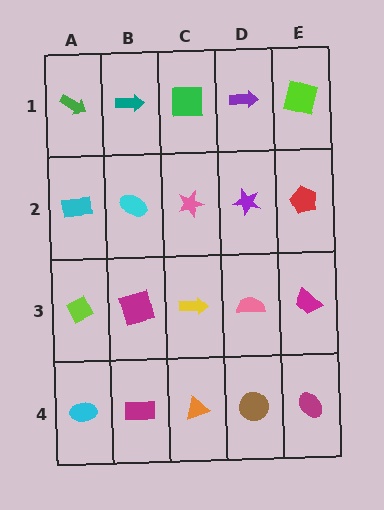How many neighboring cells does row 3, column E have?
3.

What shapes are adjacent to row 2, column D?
A purple arrow (row 1, column D), a pink semicircle (row 3, column D), a pink star (row 2, column C), a red pentagon (row 2, column E).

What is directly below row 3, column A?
A cyan ellipse.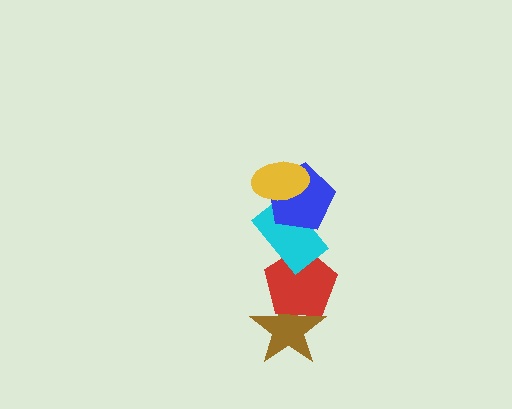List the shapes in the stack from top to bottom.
From top to bottom: the yellow ellipse, the blue pentagon, the cyan rectangle, the red pentagon, the brown star.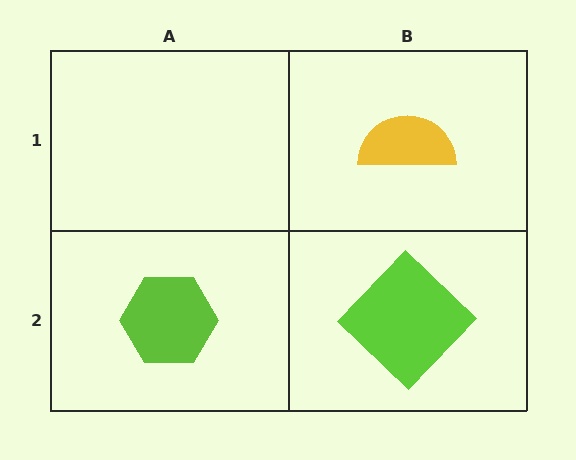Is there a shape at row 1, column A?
No, that cell is empty.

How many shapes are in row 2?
2 shapes.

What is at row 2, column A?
A lime hexagon.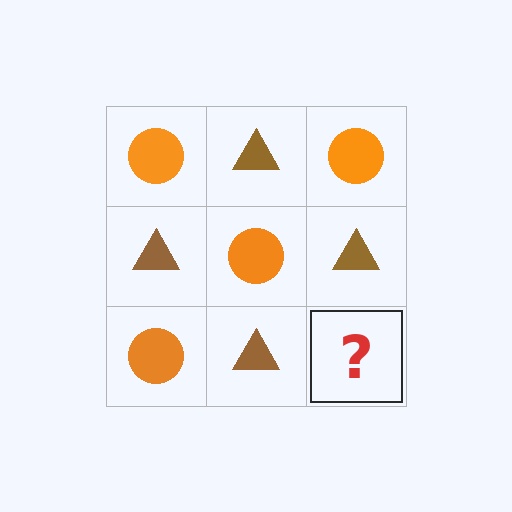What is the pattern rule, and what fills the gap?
The rule is that it alternates orange circle and brown triangle in a checkerboard pattern. The gap should be filled with an orange circle.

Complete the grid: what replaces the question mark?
The question mark should be replaced with an orange circle.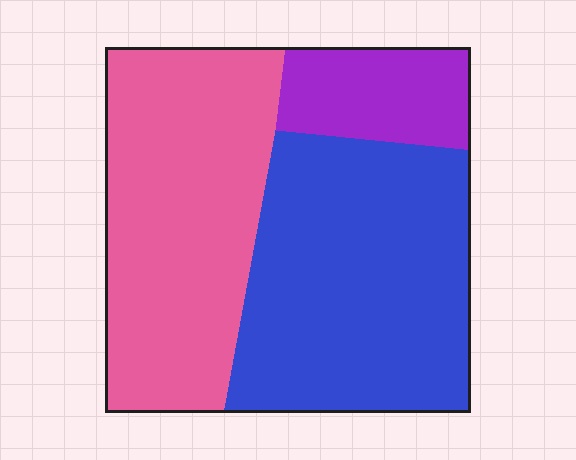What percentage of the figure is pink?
Pink covers about 40% of the figure.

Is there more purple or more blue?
Blue.